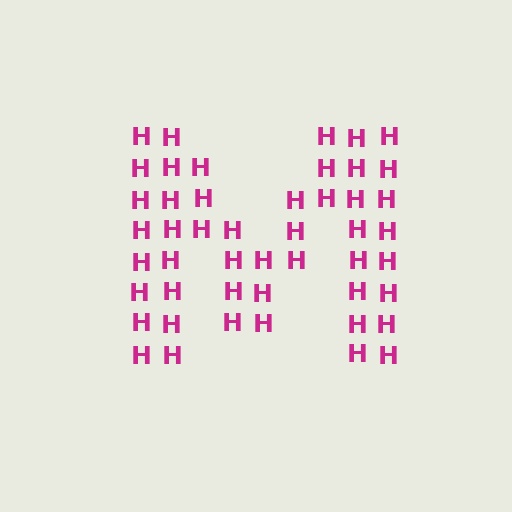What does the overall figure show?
The overall figure shows the letter M.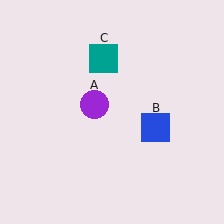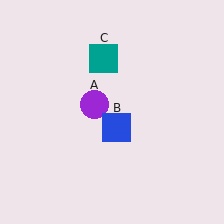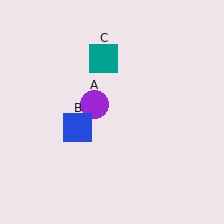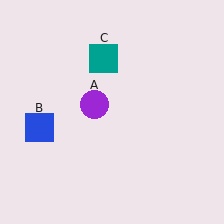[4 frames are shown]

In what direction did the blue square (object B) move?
The blue square (object B) moved left.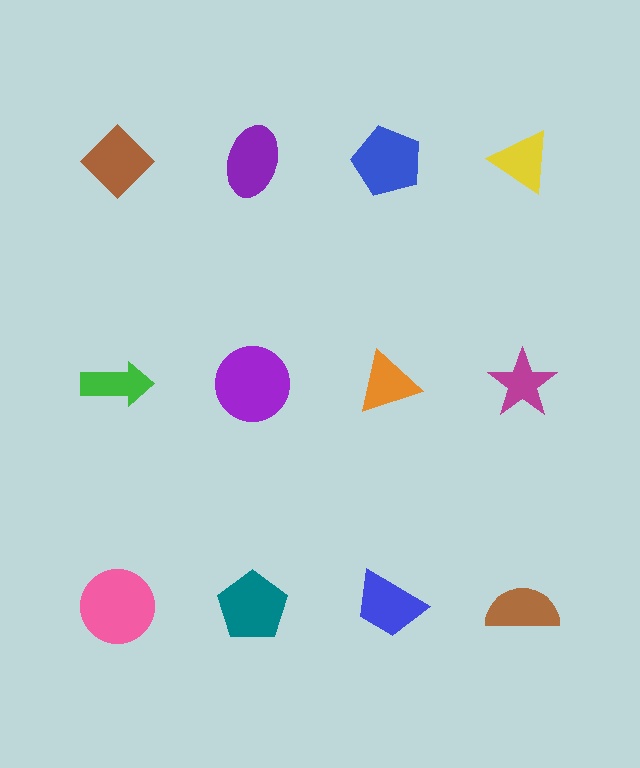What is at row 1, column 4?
A yellow triangle.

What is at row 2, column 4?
A magenta star.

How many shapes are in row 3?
4 shapes.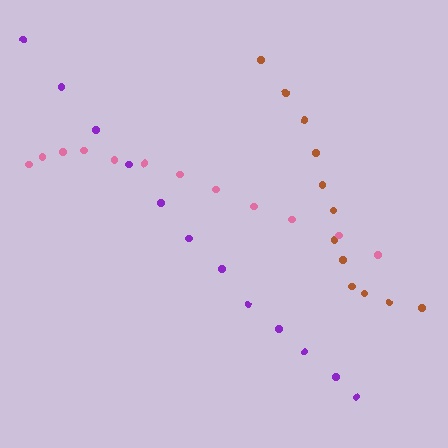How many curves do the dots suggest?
There are 3 distinct paths.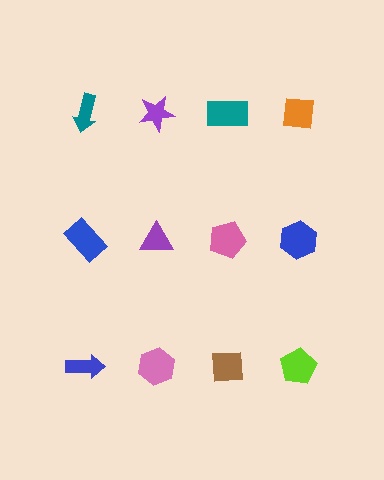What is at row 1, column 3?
A teal rectangle.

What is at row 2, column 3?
A pink pentagon.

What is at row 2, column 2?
A purple triangle.